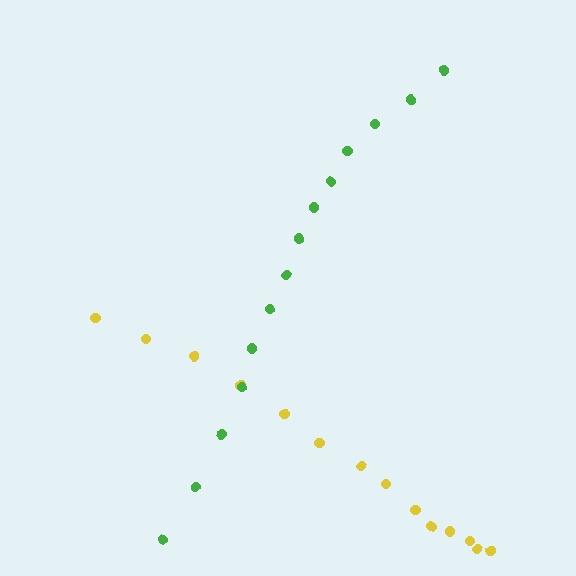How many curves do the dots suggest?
There are 2 distinct paths.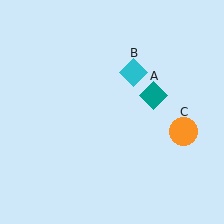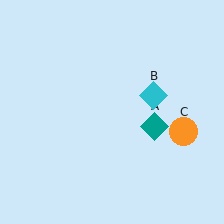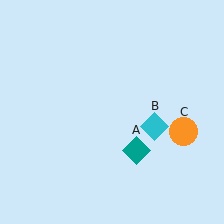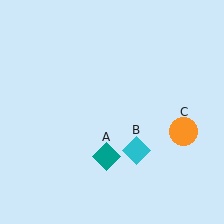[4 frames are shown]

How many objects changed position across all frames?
2 objects changed position: teal diamond (object A), cyan diamond (object B).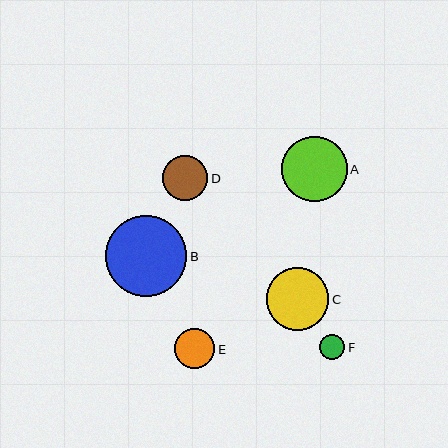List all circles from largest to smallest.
From largest to smallest: B, A, C, D, E, F.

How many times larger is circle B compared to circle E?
Circle B is approximately 2.0 times the size of circle E.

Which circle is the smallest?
Circle F is the smallest with a size of approximately 25 pixels.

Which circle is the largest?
Circle B is the largest with a size of approximately 81 pixels.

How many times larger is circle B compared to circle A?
Circle B is approximately 1.2 times the size of circle A.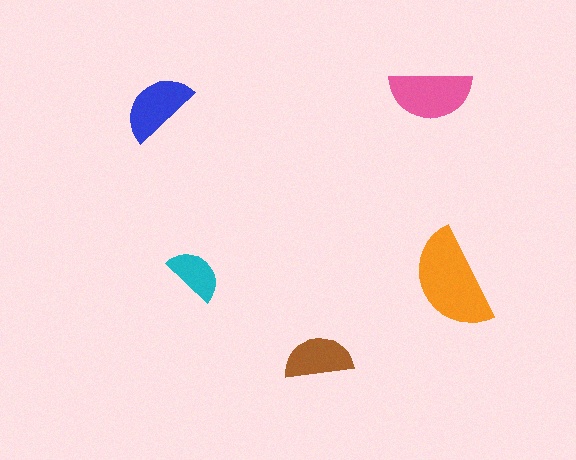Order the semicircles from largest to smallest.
the orange one, the pink one, the blue one, the brown one, the cyan one.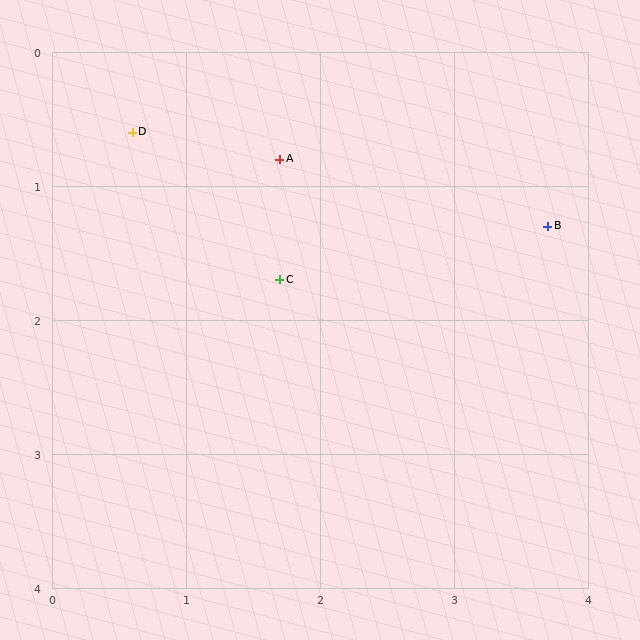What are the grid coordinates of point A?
Point A is at approximately (1.7, 0.8).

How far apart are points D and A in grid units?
Points D and A are about 1.1 grid units apart.